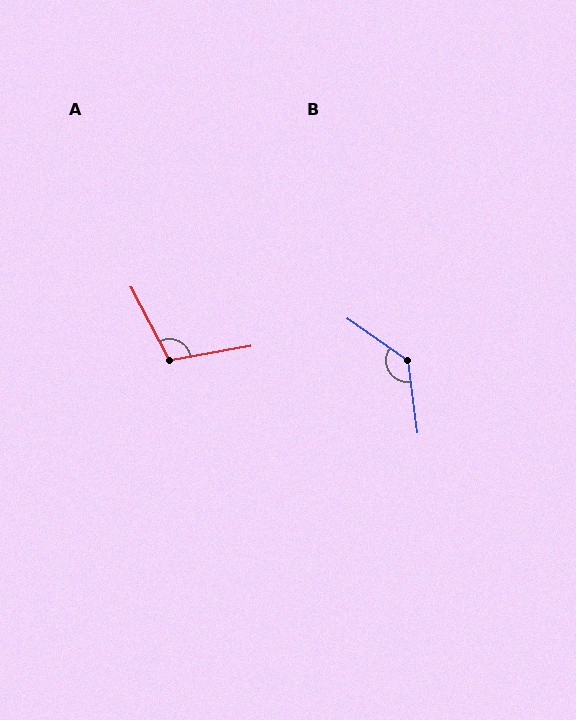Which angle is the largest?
B, at approximately 132 degrees.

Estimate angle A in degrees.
Approximately 107 degrees.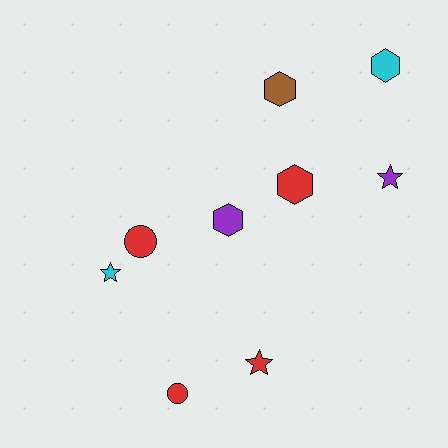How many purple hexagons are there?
There is 1 purple hexagon.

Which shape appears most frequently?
Hexagon, with 4 objects.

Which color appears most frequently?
Red, with 4 objects.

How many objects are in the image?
There are 9 objects.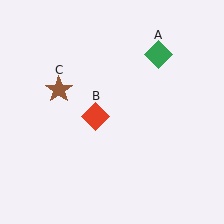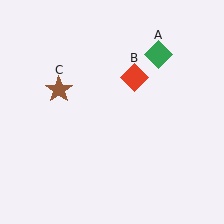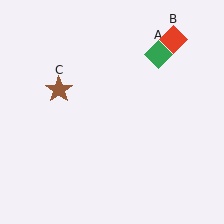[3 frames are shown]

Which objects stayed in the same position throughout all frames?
Green diamond (object A) and brown star (object C) remained stationary.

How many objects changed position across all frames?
1 object changed position: red diamond (object B).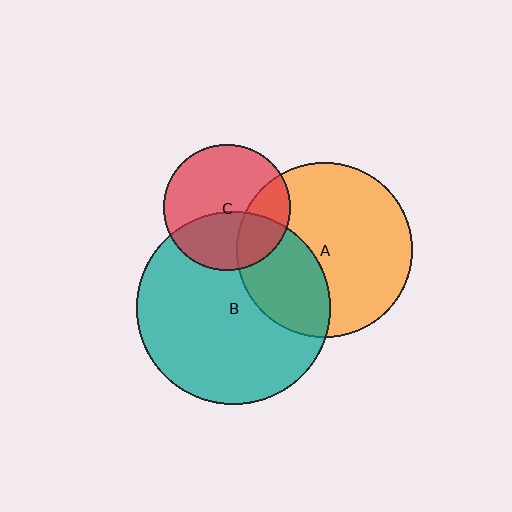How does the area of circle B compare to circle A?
Approximately 1.2 times.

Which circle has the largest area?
Circle B (teal).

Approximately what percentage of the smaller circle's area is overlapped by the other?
Approximately 40%.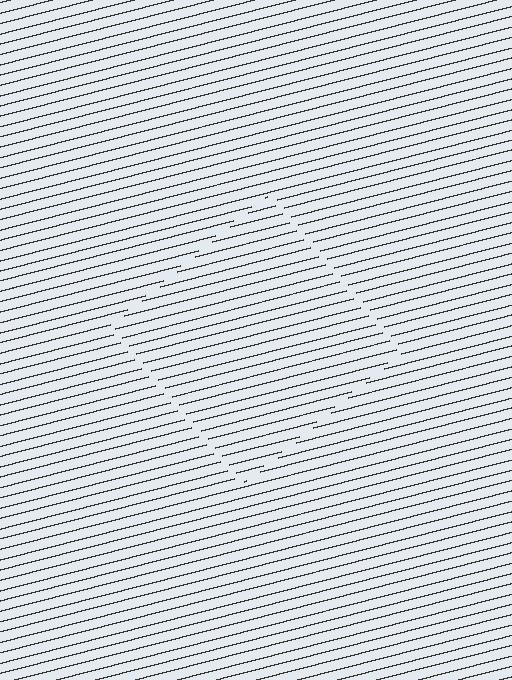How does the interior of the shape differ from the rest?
The interior of the shape contains the same grating, shifted by half a period — the contour is defined by the phase discontinuity where line-ends from the inner and outer gratings abut.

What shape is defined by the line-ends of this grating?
An illusory square. The interior of the shape contains the same grating, shifted by half a period — the contour is defined by the phase discontinuity where line-ends from the inner and outer gratings abut.